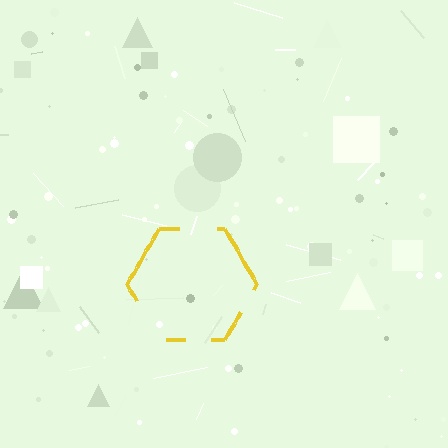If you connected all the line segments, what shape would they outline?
They would outline a hexagon.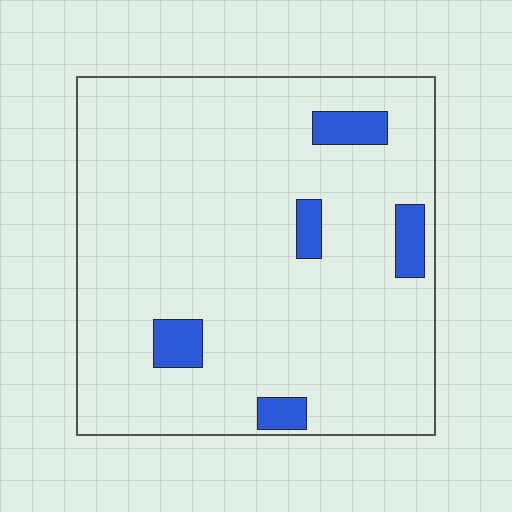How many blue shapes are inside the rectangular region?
5.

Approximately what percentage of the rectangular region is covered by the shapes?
Approximately 10%.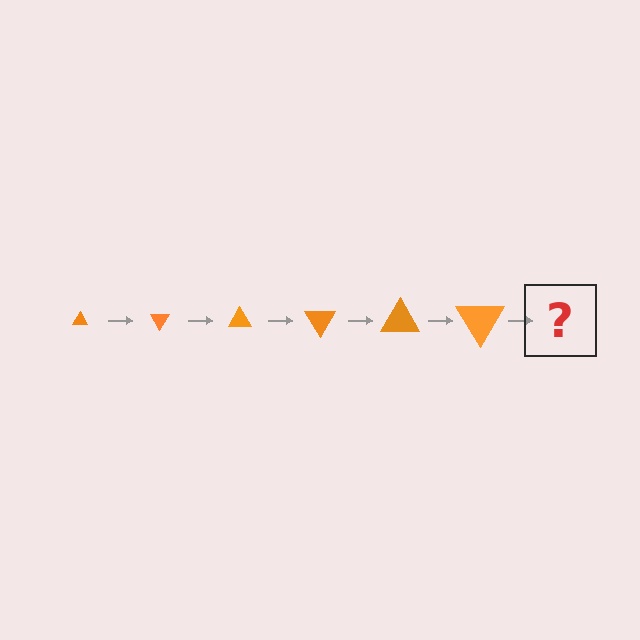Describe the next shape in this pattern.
It should be a triangle, larger than the previous one and rotated 360 degrees from the start.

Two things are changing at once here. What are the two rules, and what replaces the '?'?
The two rules are that the triangle grows larger each step and it rotates 60 degrees each step. The '?' should be a triangle, larger than the previous one and rotated 360 degrees from the start.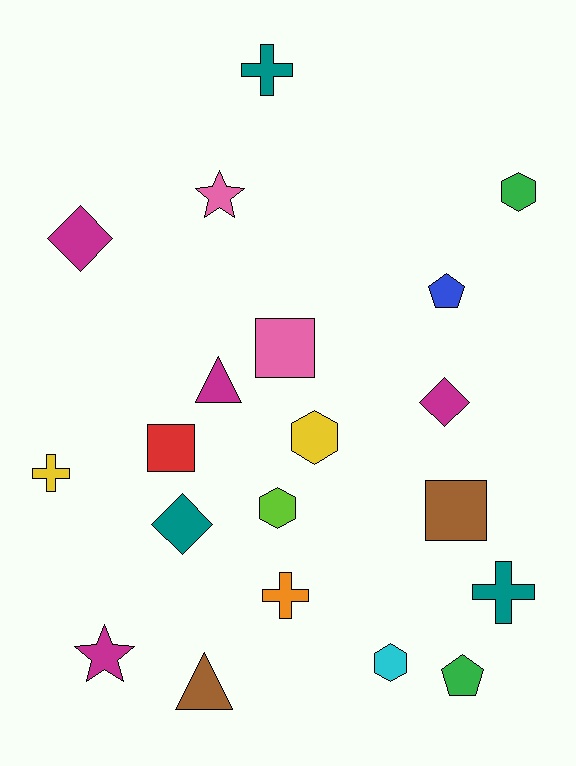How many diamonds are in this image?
There are 3 diamonds.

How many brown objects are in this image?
There are 2 brown objects.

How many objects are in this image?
There are 20 objects.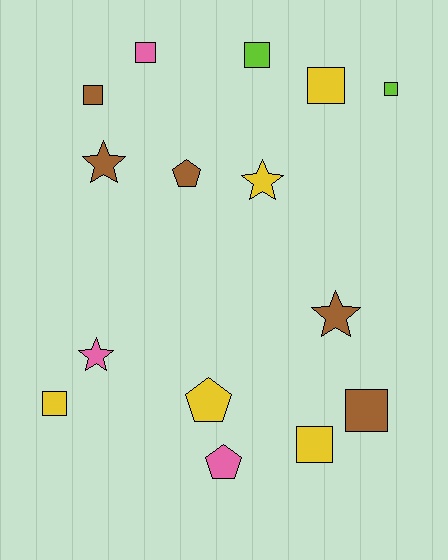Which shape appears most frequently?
Square, with 8 objects.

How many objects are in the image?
There are 15 objects.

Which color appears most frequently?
Yellow, with 5 objects.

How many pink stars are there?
There is 1 pink star.